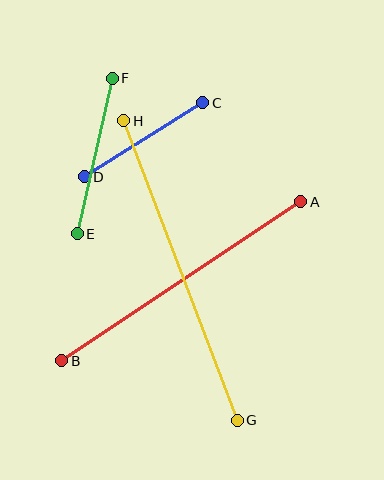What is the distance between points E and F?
The distance is approximately 160 pixels.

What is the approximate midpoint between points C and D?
The midpoint is at approximately (144, 140) pixels.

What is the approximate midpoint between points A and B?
The midpoint is at approximately (181, 281) pixels.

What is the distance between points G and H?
The distance is approximately 320 pixels.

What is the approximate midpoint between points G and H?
The midpoint is at approximately (180, 271) pixels.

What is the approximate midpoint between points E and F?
The midpoint is at approximately (95, 156) pixels.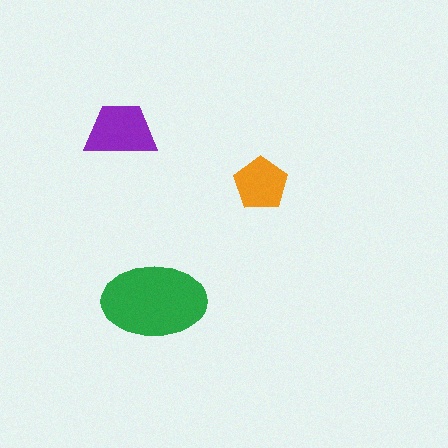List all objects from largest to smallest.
The green ellipse, the purple trapezoid, the orange pentagon.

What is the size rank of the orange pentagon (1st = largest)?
3rd.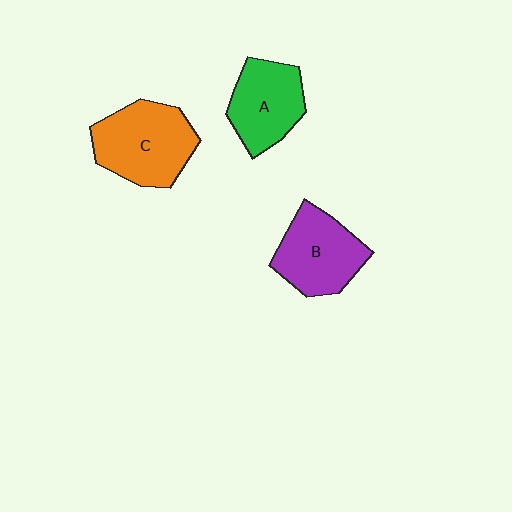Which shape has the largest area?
Shape C (orange).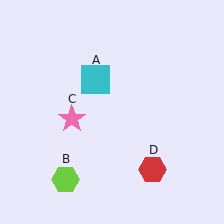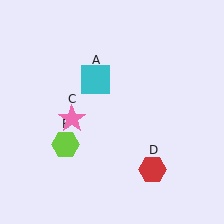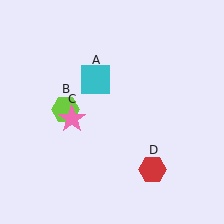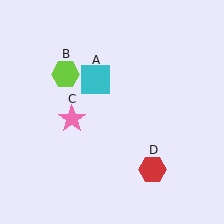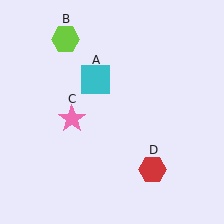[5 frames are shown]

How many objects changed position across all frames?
1 object changed position: lime hexagon (object B).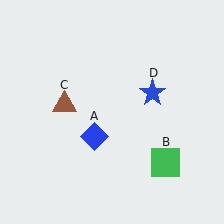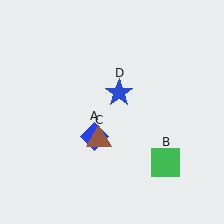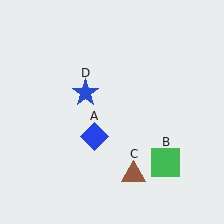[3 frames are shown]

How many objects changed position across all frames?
2 objects changed position: brown triangle (object C), blue star (object D).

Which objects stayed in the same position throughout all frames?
Blue diamond (object A) and green square (object B) remained stationary.